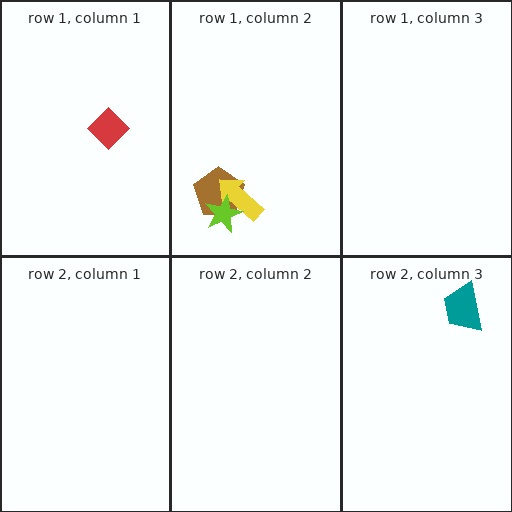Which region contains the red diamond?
The row 1, column 1 region.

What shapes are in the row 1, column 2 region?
The brown pentagon, the yellow arrow, the lime star.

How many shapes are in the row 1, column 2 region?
3.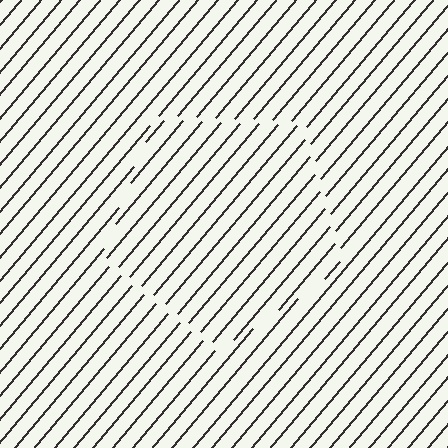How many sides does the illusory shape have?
5 sides — the line-ends trace a pentagon.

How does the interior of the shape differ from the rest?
The interior of the shape contains the same grating, shifted by half a period — the contour is defined by the phase discontinuity where line-ends from the inner and outer gratings abut.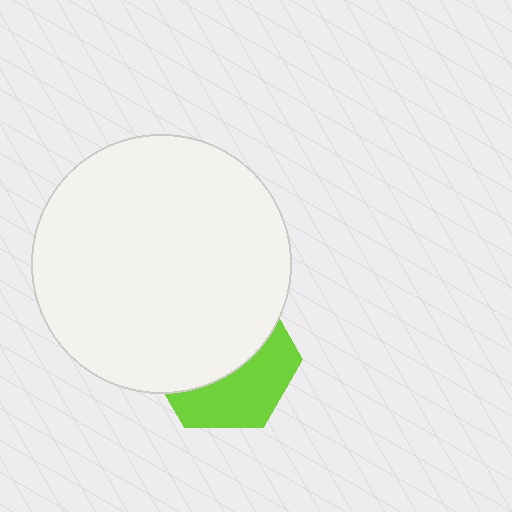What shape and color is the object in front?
The object in front is a white circle.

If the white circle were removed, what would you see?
You would see the complete lime hexagon.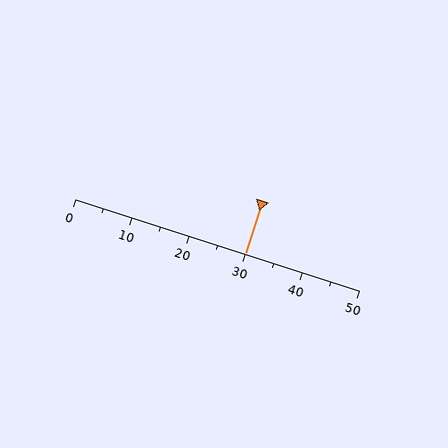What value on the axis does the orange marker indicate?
The marker indicates approximately 30.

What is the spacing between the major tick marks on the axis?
The major ticks are spaced 10 apart.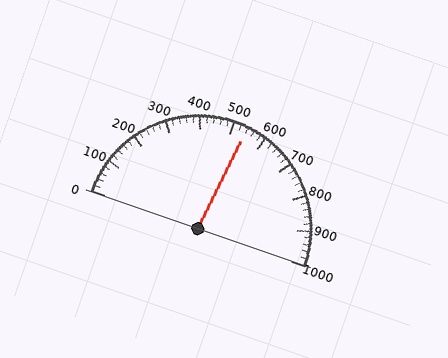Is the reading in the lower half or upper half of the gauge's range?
The reading is in the upper half of the range (0 to 1000).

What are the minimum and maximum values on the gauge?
The gauge ranges from 0 to 1000.